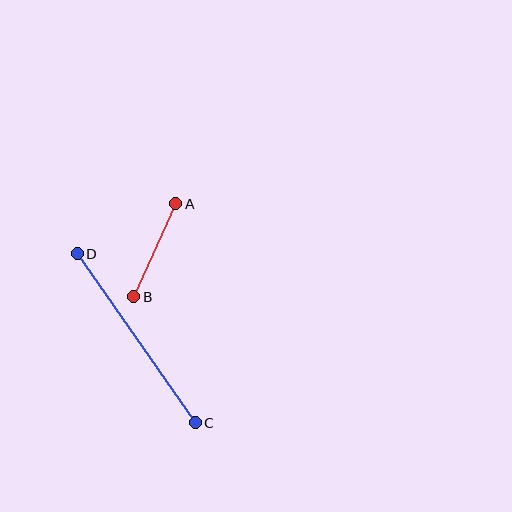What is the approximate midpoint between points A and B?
The midpoint is at approximately (155, 250) pixels.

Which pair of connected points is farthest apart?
Points C and D are farthest apart.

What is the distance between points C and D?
The distance is approximately 206 pixels.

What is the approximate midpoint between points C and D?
The midpoint is at approximately (136, 338) pixels.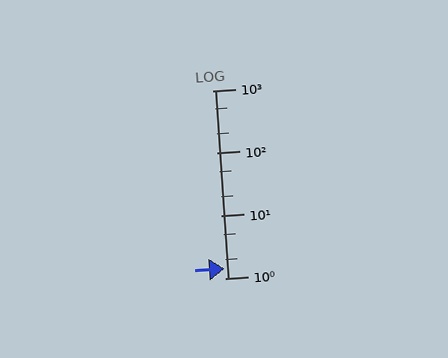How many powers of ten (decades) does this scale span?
The scale spans 3 decades, from 1 to 1000.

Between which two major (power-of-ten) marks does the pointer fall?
The pointer is between 1 and 10.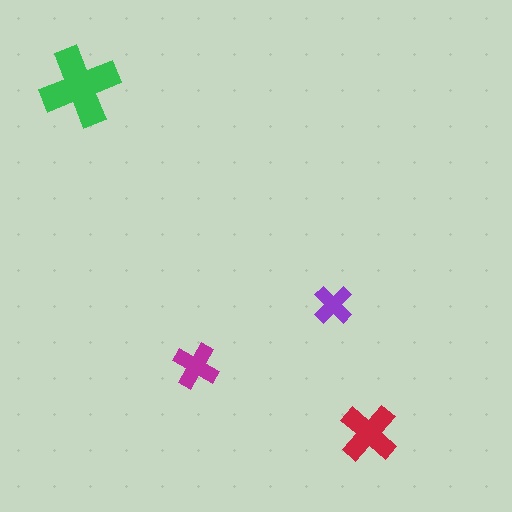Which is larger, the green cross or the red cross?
The green one.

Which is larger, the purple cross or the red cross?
The red one.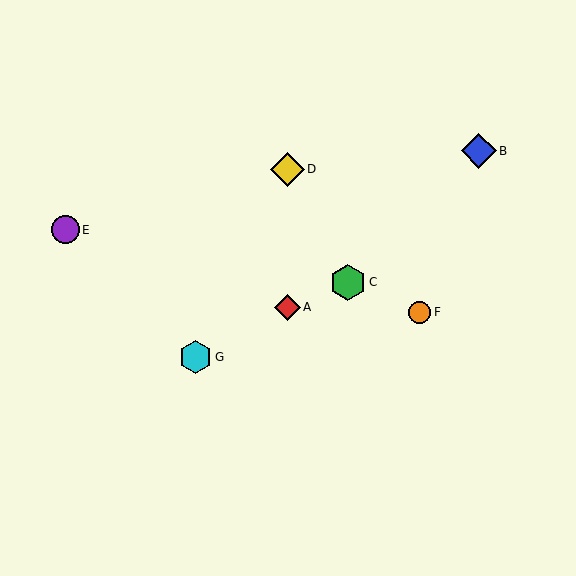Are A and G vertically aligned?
No, A is at x≈287 and G is at x≈196.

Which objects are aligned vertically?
Objects A, D are aligned vertically.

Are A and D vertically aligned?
Yes, both are at x≈287.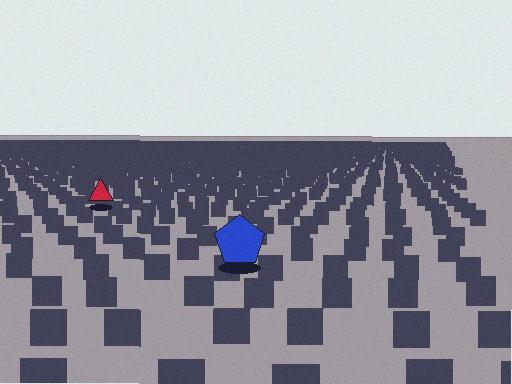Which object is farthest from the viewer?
The red triangle is farthest from the viewer. It appears smaller and the ground texture around it is denser.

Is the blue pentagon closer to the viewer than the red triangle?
Yes. The blue pentagon is closer — you can tell from the texture gradient: the ground texture is coarser near it.